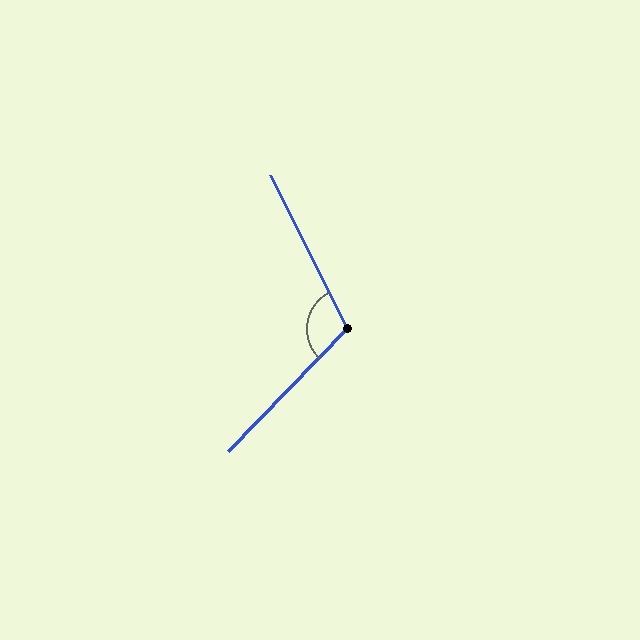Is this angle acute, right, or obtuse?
It is obtuse.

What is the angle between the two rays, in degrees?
Approximately 109 degrees.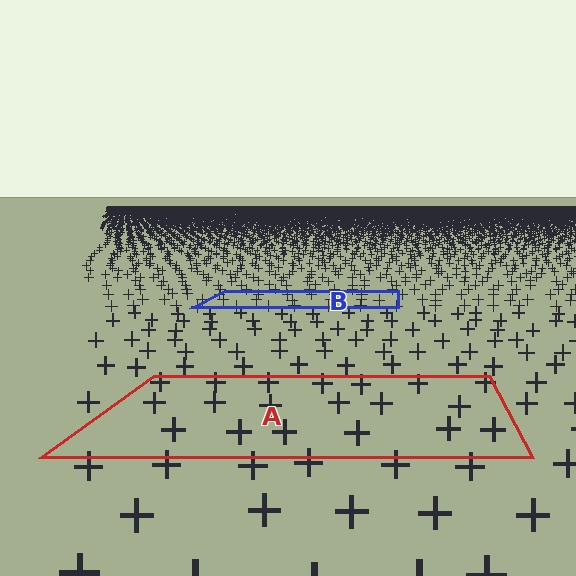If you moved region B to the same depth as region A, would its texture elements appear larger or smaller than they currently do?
They would appear larger. At a closer depth, the same texture elements are projected at a bigger on-screen size.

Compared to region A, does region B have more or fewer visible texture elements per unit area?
Region B has more texture elements per unit area — they are packed more densely because it is farther away.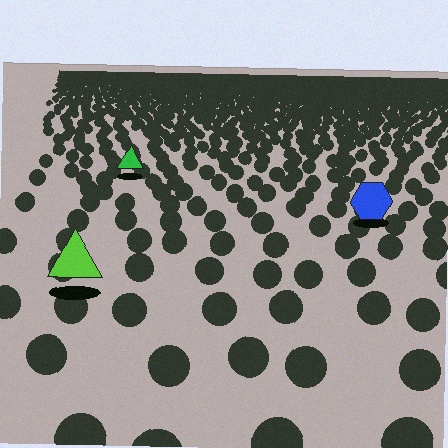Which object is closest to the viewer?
The lime triangle is closest. The texture marks near it are larger and more spread out.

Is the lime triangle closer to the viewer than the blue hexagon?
Yes. The lime triangle is closer — you can tell from the texture gradient: the ground texture is coarser near it.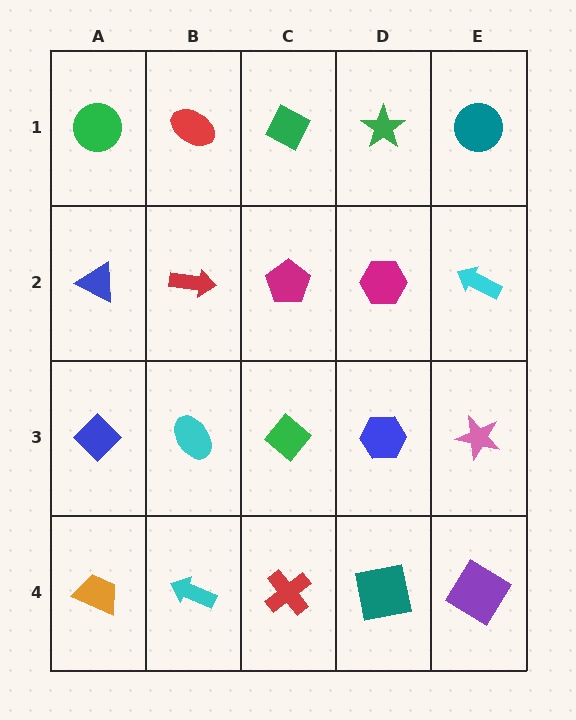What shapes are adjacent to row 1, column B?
A red arrow (row 2, column B), a green circle (row 1, column A), a green diamond (row 1, column C).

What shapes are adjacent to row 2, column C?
A green diamond (row 1, column C), a green diamond (row 3, column C), a red arrow (row 2, column B), a magenta hexagon (row 2, column D).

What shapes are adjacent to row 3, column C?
A magenta pentagon (row 2, column C), a red cross (row 4, column C), a cyan ellipse (row 3, column B), a blue hexagon (row 3, column D).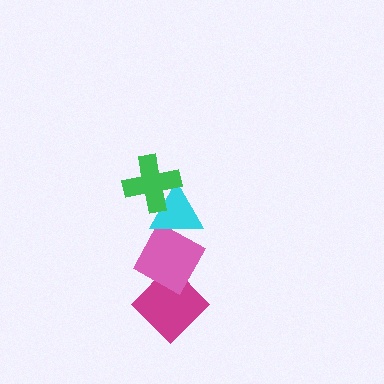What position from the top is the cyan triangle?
The cyan triangle is 2nd from the top.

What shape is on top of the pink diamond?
The cyan triangle is on top of the pink diamond.